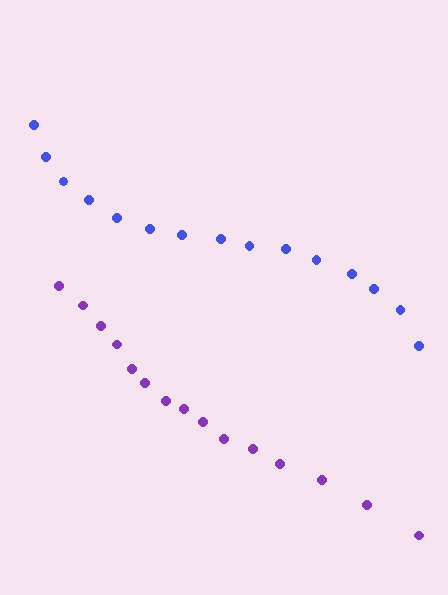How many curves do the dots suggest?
There are 2 distinct paths.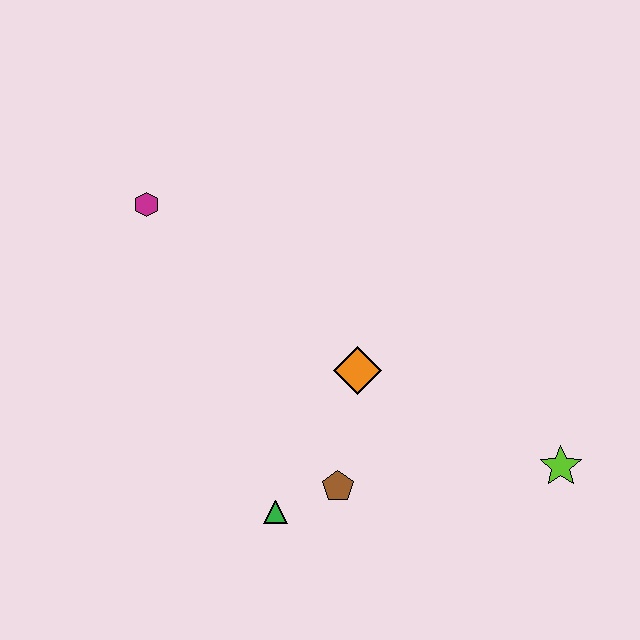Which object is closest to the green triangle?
The brown pentagon is closest to the green triangle.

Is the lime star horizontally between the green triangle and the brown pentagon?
No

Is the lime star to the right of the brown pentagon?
Yes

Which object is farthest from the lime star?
The magenta hexagon is farthest from the lime star.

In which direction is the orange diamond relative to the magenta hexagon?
The orange diamond is to the right of the magenta hexagon.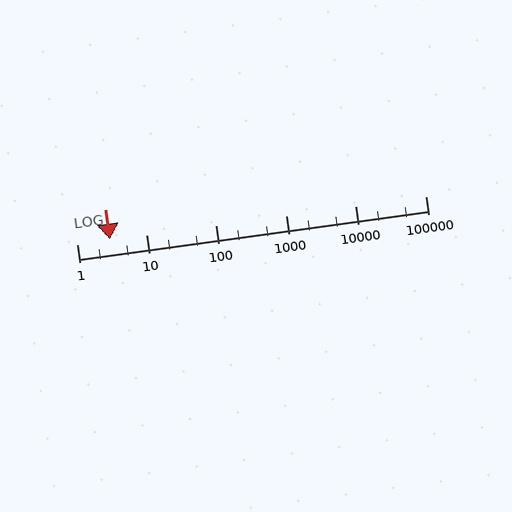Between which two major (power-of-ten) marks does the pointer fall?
The pointer is between 1 and 10.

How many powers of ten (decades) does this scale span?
The scale spans 5 decades, from 1 to 100000.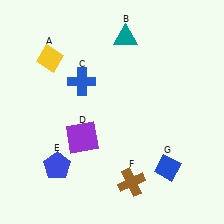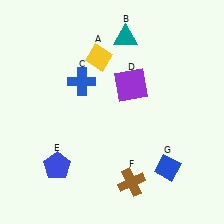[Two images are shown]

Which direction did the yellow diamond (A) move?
The yellow diamond (A) moved right.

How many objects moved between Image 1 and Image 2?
2 objects moved between the two images.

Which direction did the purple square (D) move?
The purple square (D) moved up.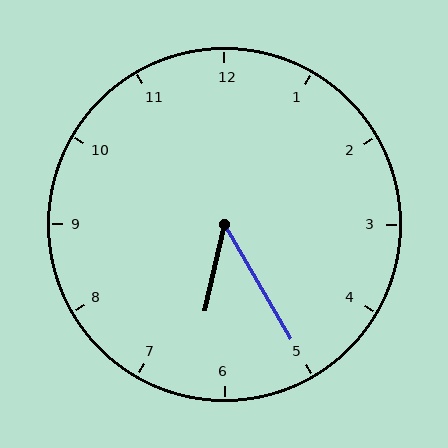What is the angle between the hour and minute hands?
Approximately 42 degrees.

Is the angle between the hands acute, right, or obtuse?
It is acute.